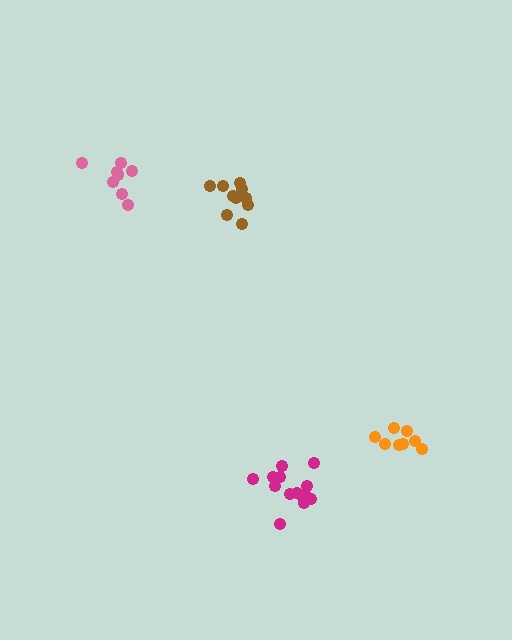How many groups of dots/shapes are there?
There are 4 groups.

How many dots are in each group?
Group 1: 8 dots, Group 2: 10 dots, Group 3: 9 dots, Group 4: 14 dots (41 total).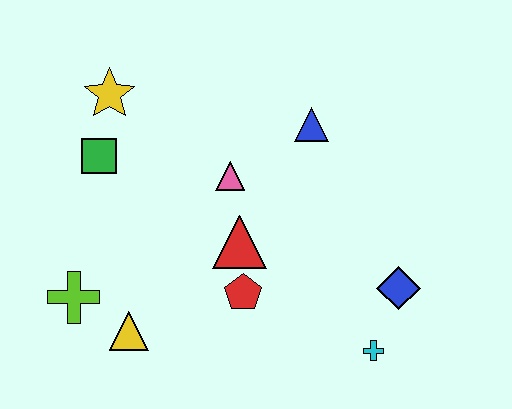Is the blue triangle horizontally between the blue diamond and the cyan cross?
No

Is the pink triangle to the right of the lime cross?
Yes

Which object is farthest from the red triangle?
The yellow star is farthest from the red triangle.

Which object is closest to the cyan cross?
The blue diamond is closest to the cyan cross.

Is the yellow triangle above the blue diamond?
No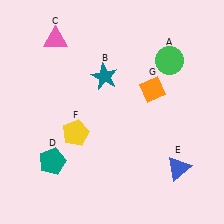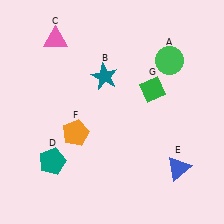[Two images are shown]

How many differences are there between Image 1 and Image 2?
There are 2 differences between the two images.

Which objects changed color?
F changed from yellow to orange. G changed from orange to green.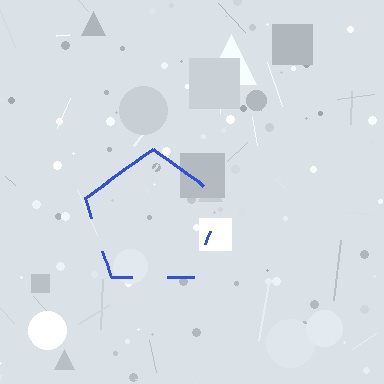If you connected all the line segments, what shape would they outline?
They would outline a pentagon.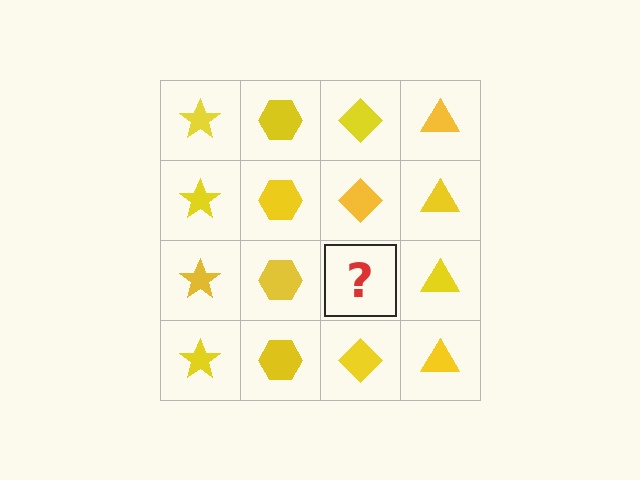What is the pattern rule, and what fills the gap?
The rule is that each column has a consistent shape. The gap should be filled with a yellow diamond.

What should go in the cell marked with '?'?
The missing cell should contain a yellow diamond.